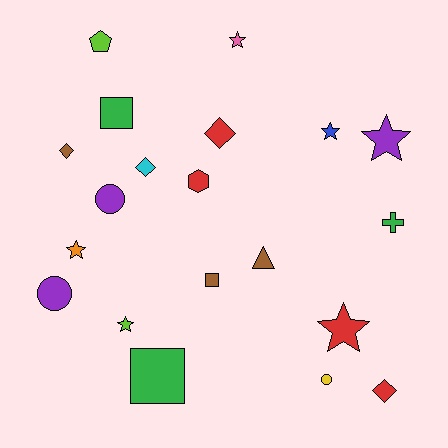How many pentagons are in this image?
There is 1 pentagon.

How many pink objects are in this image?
There is 1 pink object.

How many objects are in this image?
There are 20 objects.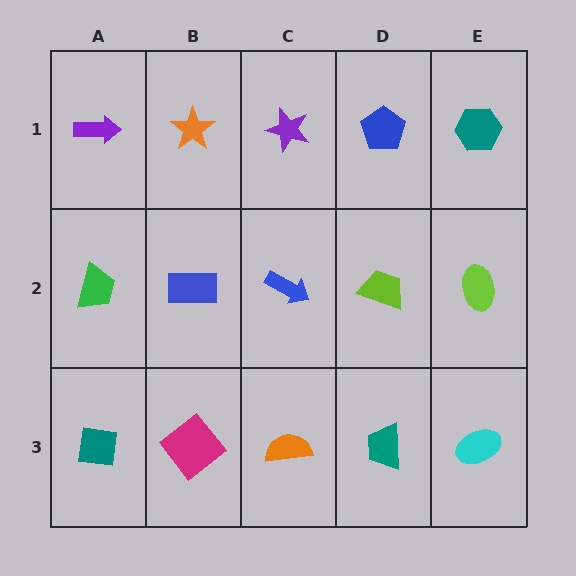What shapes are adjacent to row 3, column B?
A blue rectangle (row 2, column B), a teal square (row 3, column A), an orange semicircle (row 3, column C).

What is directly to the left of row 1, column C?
An orange star.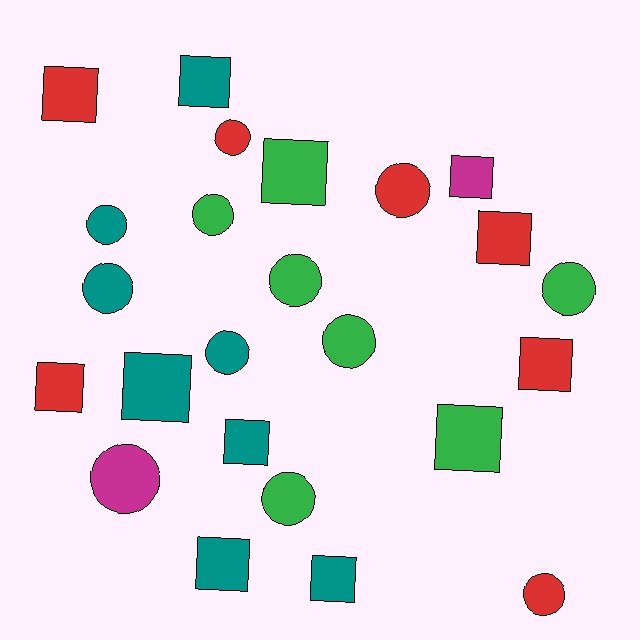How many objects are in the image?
There are 24 objects.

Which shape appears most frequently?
Square, with 12 objects.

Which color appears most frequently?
Teal, with 8 objects.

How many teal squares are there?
There are 5 teal squares.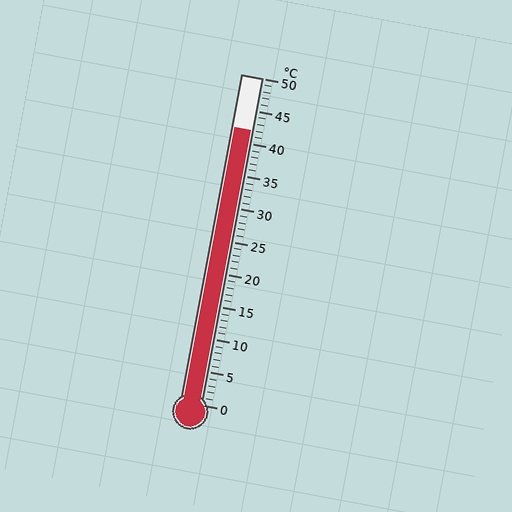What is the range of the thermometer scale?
The thermometer scale ranges from 0°C to 50°C.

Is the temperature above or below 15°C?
The temperature is above 15°C.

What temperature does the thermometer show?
The thermometer shows approximately 42°C.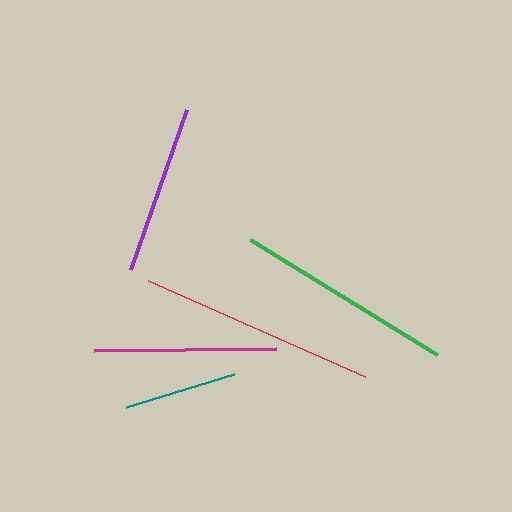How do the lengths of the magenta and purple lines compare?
The magenta and purple lines are approximately the same length.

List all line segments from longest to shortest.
From longest to shortest: red, green, magenta, purple, teal.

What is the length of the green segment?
The green segment is approximately 219 pixels long.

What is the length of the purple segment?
The purple segment is approximately 170 pixels long.